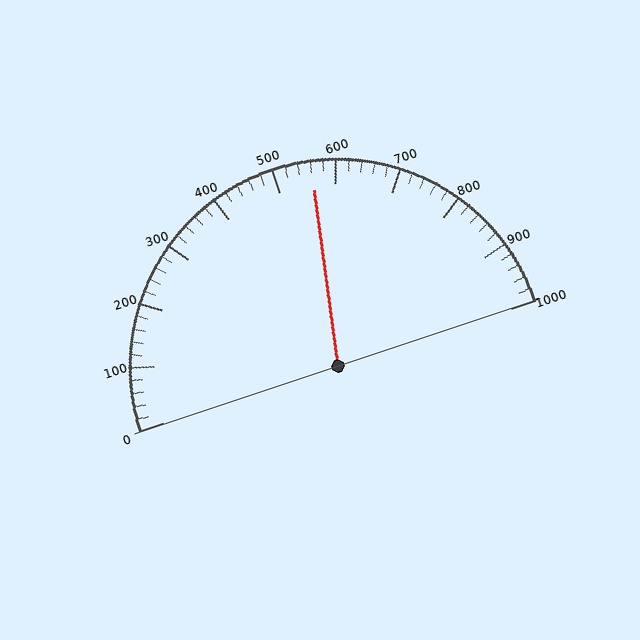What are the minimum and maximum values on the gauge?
The gauge ranges from 0 to 1000.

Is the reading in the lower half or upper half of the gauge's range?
The reading is in the upper half of the range (0 to 1000).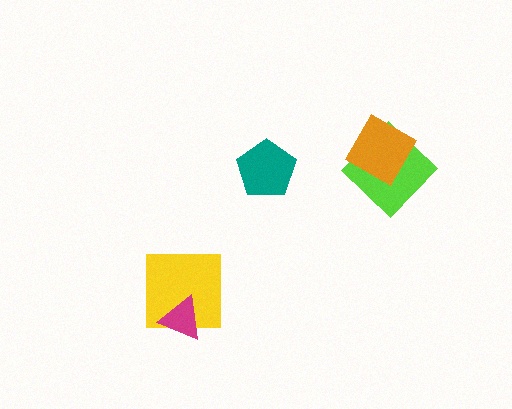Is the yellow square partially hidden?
Yes, it is partially covered by another shape.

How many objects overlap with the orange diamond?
1 object overlaps with the orange diamond.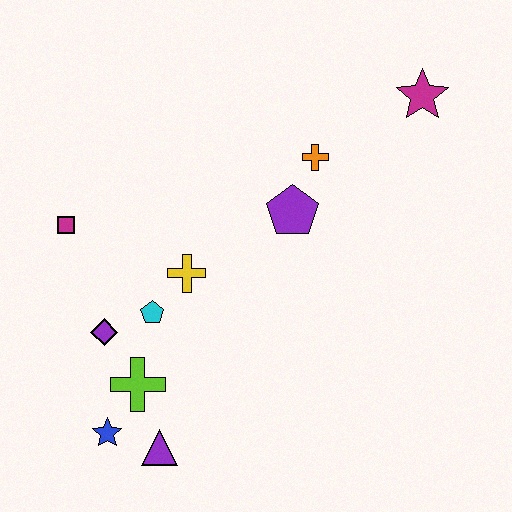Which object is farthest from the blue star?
The magenta star is farthest from the blue star.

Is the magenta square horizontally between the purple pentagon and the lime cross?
No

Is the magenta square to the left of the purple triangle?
Yes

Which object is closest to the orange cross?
The purple pentagon is closest to the orange cross.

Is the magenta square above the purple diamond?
Yes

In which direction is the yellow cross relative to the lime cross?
The yellow cross is above the lime cross.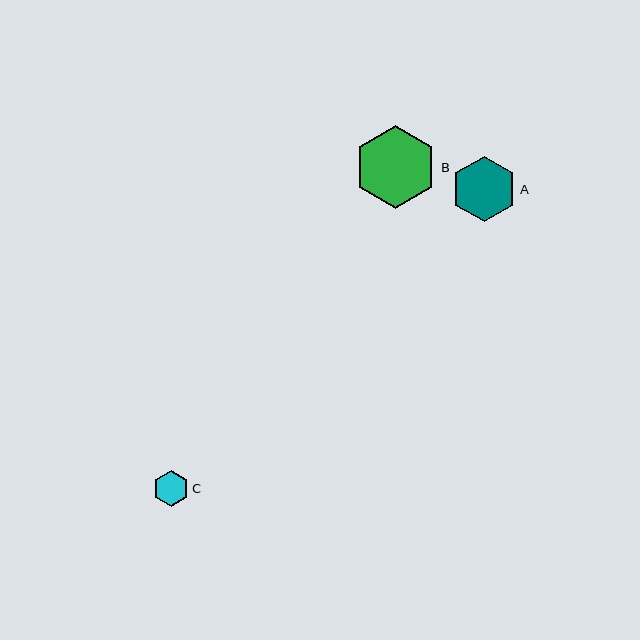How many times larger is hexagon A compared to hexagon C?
Hexagon A is approximately 1.8 times the size of hexagon C.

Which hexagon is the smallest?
Hexagon C is the smallest with a size of approximately 36 pixels.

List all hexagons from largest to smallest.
From largest to smallest: B, A, C.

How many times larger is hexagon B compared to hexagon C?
Hexagon B is approximately 2.3 times the size of hexagon C.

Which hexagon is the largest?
Hexagon B is the largest with a size of approximately 83 pixels.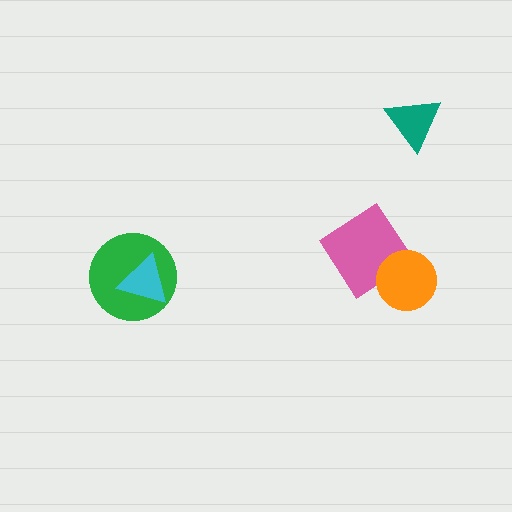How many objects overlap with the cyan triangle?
1 object overlaps with the cyan triangle.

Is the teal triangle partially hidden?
No, no other shape covers it.